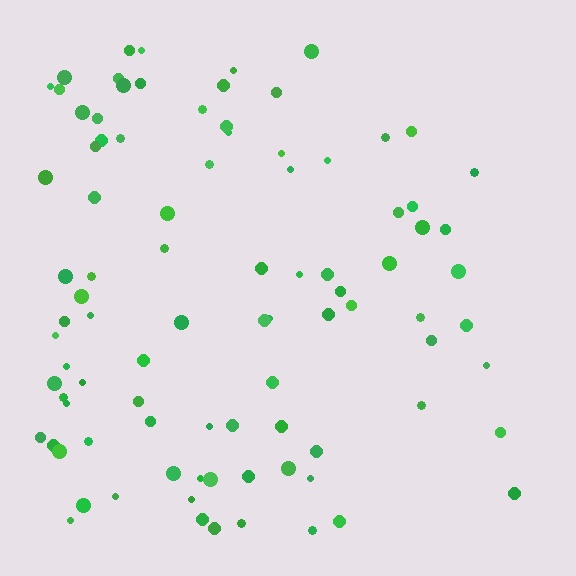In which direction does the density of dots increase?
From right to left, with the left side densest.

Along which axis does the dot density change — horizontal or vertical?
Horizontal.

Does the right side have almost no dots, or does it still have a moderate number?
Still a moderate number, just noticeably fewer than the left.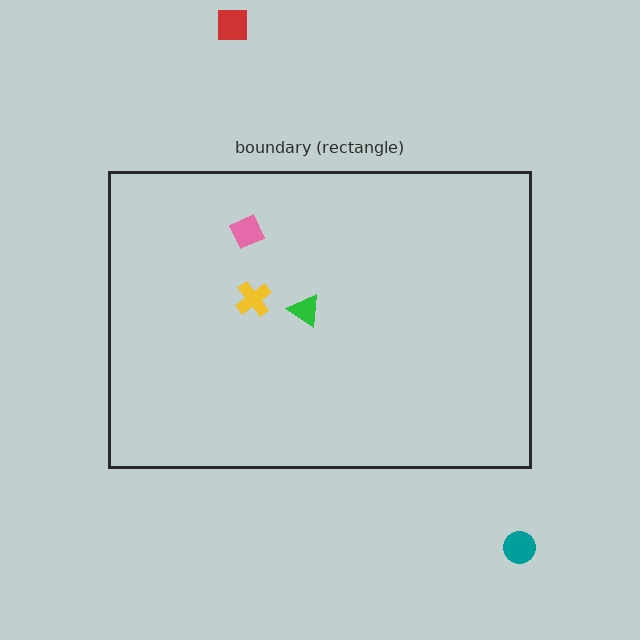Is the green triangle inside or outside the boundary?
Inside.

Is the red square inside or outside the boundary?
Outside.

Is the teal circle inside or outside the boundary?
Outside.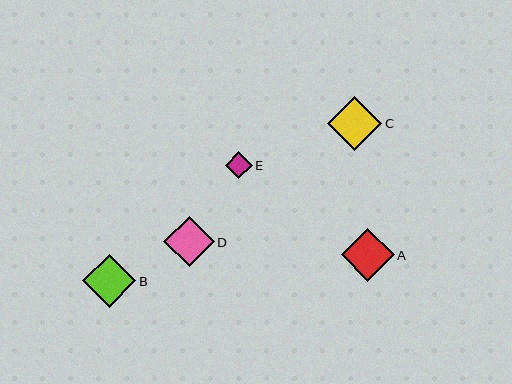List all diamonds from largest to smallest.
From largest to smallest: C, B, A, D, E.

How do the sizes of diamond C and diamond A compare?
Diamond C and diamond A are approximately the same size.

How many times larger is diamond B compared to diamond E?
Diamond B is approximately 2.0 times the size of diamond E.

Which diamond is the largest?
Diamond C is the largest with a size of approximately 54 pixels.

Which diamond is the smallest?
Diamond E is the smallest with a size of approximately 27 pixels.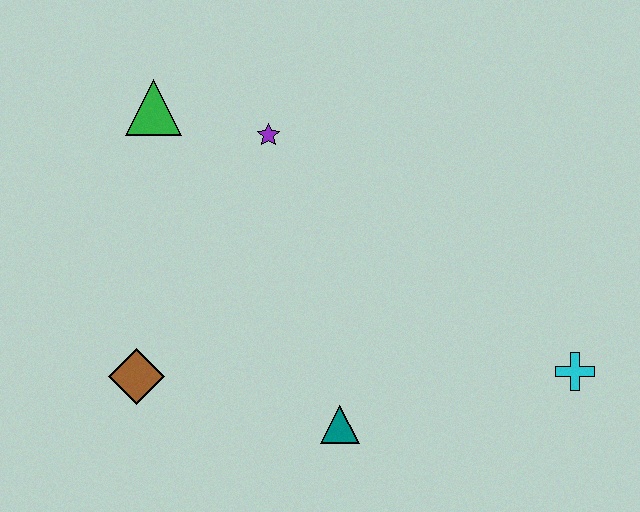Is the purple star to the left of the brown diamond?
No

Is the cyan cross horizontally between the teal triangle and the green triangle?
No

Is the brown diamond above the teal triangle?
Yes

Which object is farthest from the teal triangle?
The green triangle is farthest from the teal triangle.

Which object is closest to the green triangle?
The purple star is closest to the green triangle.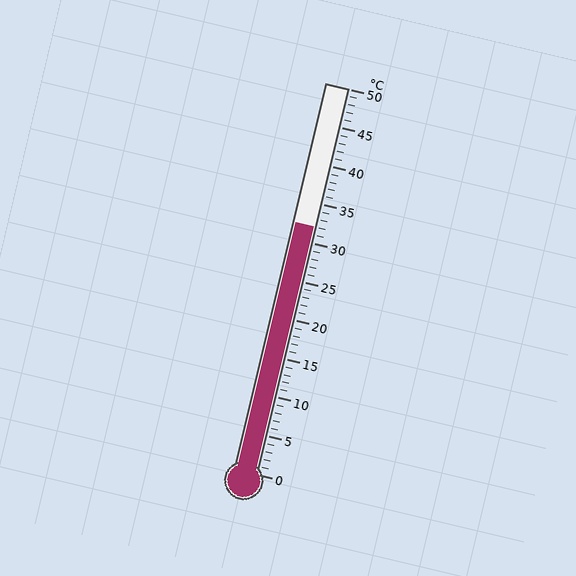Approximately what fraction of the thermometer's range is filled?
The thermometer is filled to approximately 65% of its range.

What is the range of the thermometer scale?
The thermometer scale ranges from 0°C to 50°C.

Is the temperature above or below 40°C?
The temperature is below 40°C.